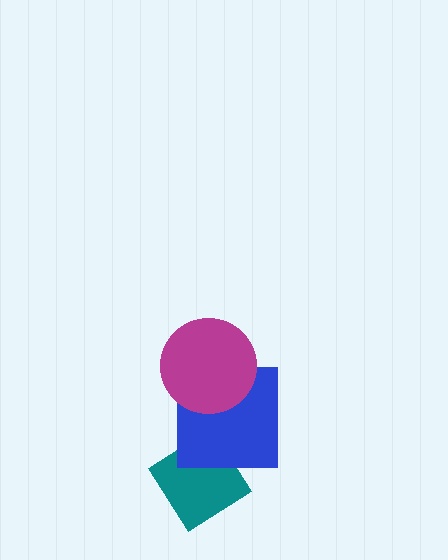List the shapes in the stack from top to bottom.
From top to bottom: the magenta circle, the blue square, the teal diamond.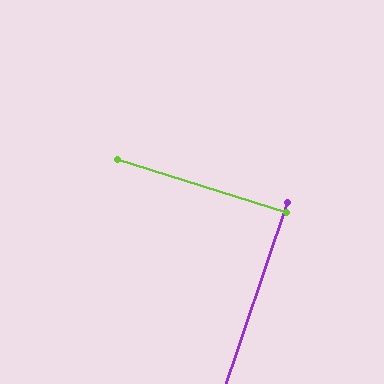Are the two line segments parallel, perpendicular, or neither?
Perpendicular — they meet at approximately 89°.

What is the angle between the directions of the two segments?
Approximately 89 degrees.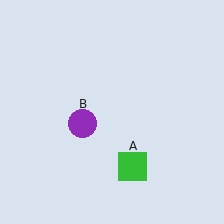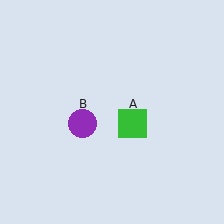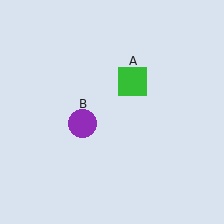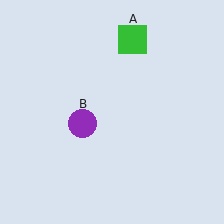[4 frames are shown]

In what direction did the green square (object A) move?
The green square (object A) moved up.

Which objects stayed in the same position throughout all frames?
Purple circle (object B) remained stationary.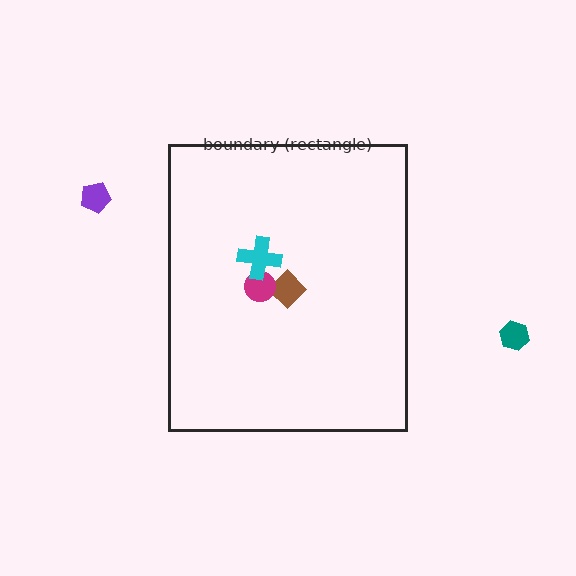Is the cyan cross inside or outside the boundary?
Inside.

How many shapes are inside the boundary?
3 inside, 2 outside.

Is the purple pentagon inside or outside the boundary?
Outside.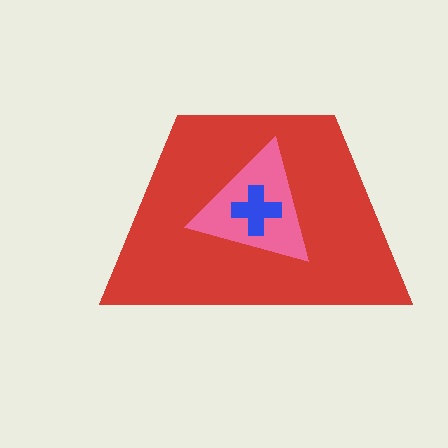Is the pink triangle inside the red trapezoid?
Yes.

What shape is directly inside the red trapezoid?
The pink triangle.